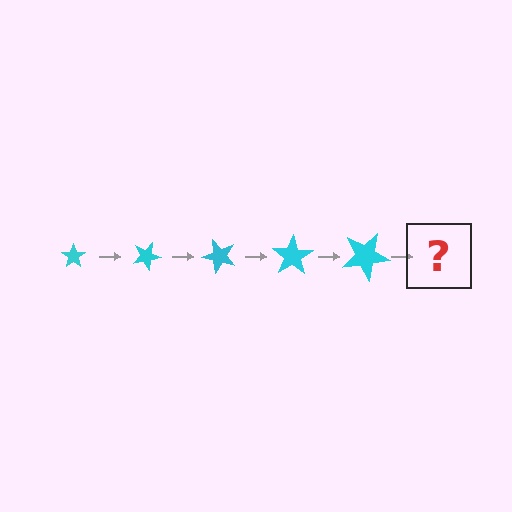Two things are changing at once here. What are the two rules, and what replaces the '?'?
The two rules are that the star grows larger each step and it rotates 25 degrees each step. The '?' should be a star, larger than the previous one and rotated 125 degrees from the start.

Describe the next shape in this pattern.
It should be a star, larger than the previous one and rotated 125 degrees from the start.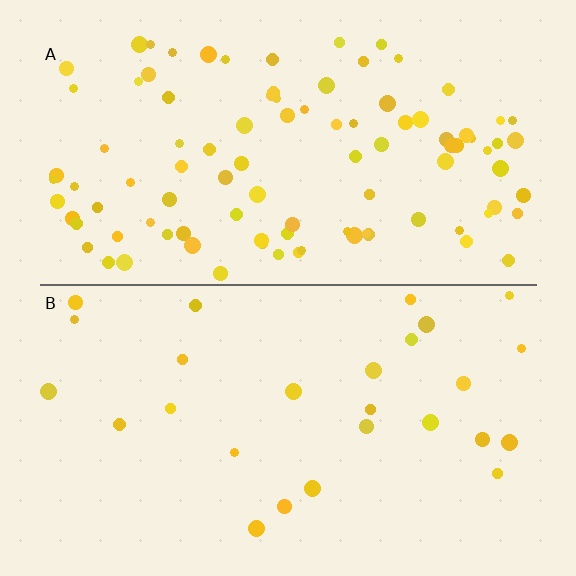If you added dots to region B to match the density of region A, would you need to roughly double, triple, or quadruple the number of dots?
Approximately quadruple.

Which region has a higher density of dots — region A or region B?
A (the top).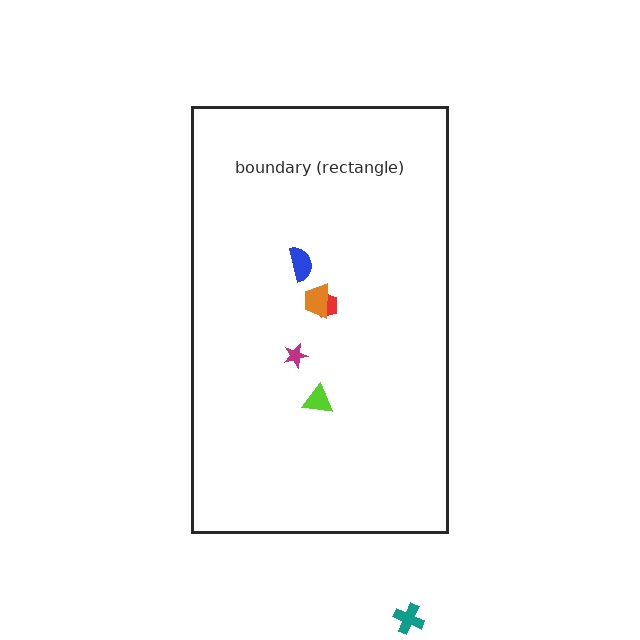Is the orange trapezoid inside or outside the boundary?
Inside.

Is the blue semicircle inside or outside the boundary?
Inside.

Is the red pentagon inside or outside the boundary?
Inside.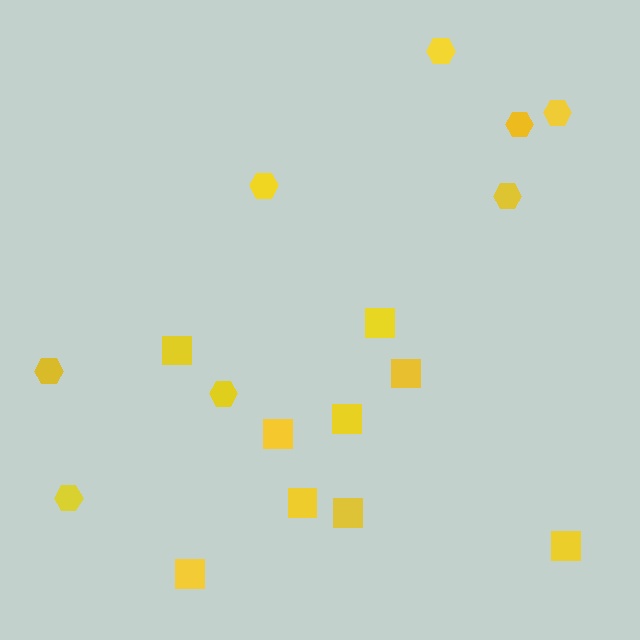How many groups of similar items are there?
There are 2 groups: one group of squares (9) and one group of hexagons (8).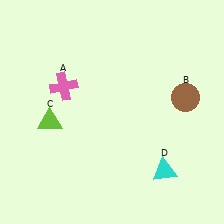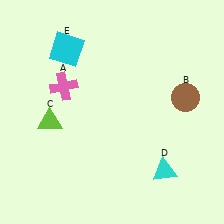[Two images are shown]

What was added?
A cyan square (E) was added in Image 2.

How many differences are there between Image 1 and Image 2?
There is 1 difference between the two images.